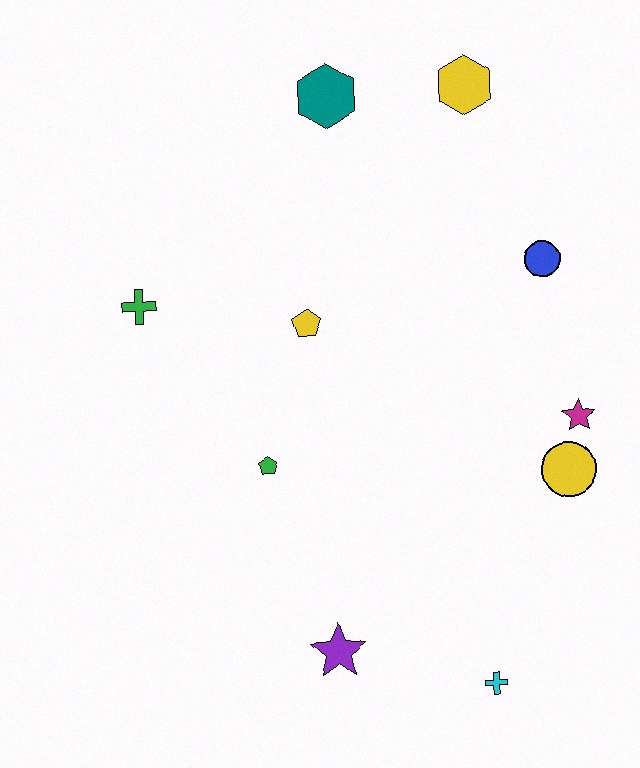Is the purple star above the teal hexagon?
No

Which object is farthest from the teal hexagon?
The cyan cross is farthest from the teal hexagon.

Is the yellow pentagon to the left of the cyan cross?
Yes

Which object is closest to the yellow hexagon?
The teal hexagon is closest to the yellow hexagon.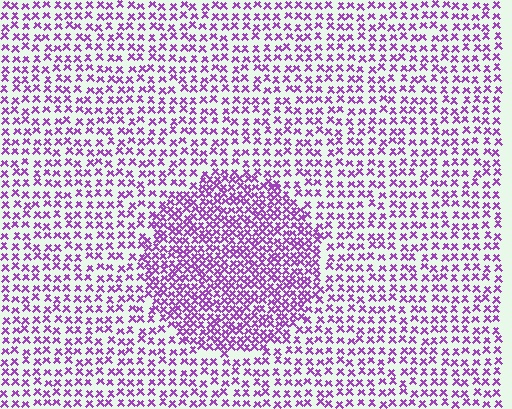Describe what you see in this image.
The image contains small purple elements arranged at two different densities. A circle-shaped region is visible where the elements are more densely packed than the surrounding area.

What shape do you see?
I see a circle.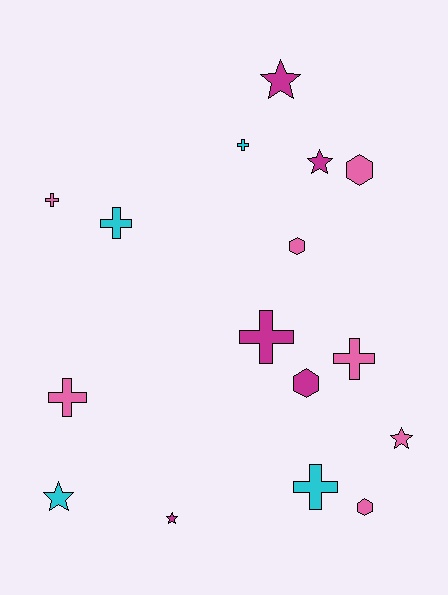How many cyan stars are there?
There is 1 cyan star.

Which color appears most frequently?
Pink, with 7 objects.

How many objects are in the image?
There are 16 objects.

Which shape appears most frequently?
Cross, with 7 objects.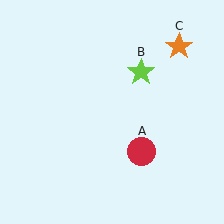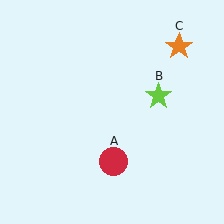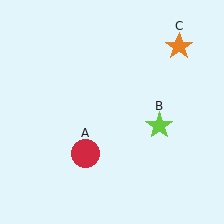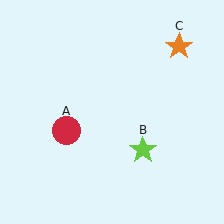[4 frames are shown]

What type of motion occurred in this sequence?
The red circle (object A), lime star (object B) rotated clockwise around the center of the scene.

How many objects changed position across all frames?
2 objects changed position: red circle (object A), lime star (object B).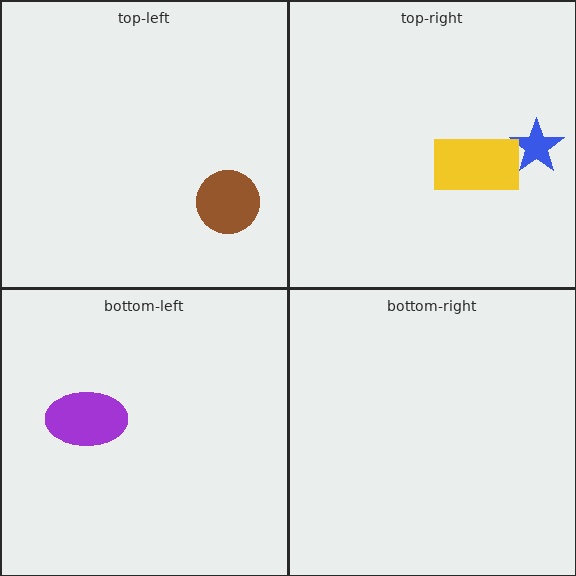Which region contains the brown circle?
The top-left region.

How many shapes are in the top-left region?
1.